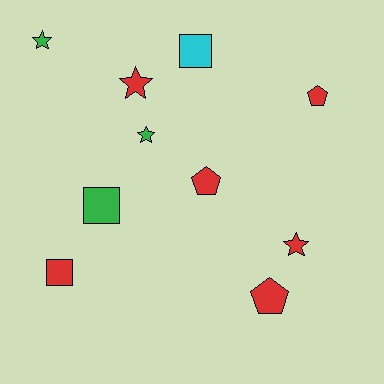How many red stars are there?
There are 2 red stars.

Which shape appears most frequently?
Star, with 4 objects.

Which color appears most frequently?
Red, with 6 objects.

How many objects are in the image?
There are 10 objects.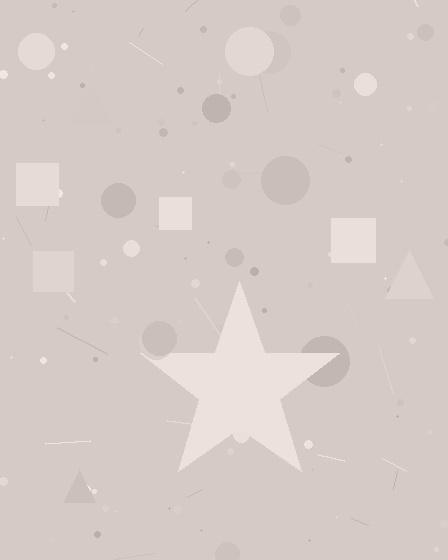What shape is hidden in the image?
A star is hidden in the image.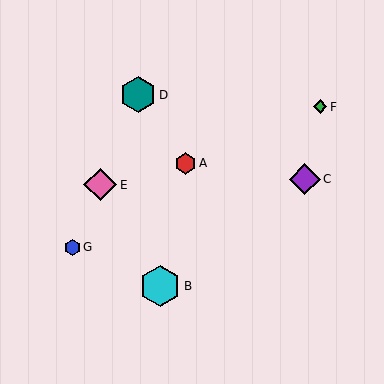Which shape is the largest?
The cyan hexagon (labeled B) is the largest.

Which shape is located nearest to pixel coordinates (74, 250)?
The blue hexagon (labeled G) at (72, 247) is nearest to that location.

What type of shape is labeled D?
Shape D is a teal hexagon.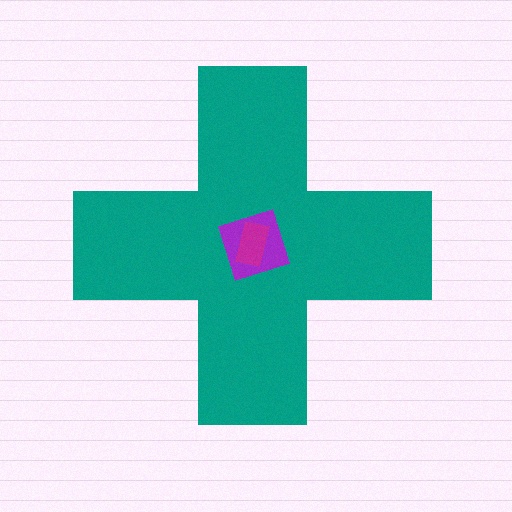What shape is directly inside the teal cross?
The purple square.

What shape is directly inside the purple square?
The magenta rectangle.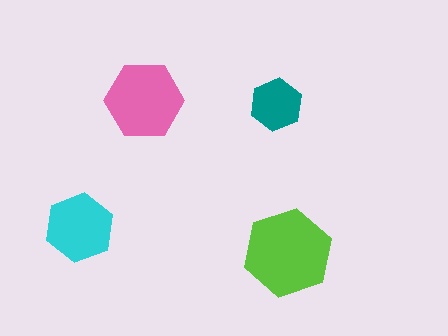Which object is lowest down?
The lime hexagon is bottommost.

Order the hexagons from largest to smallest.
the lime one, the pink one, the cyan one, the teal one.